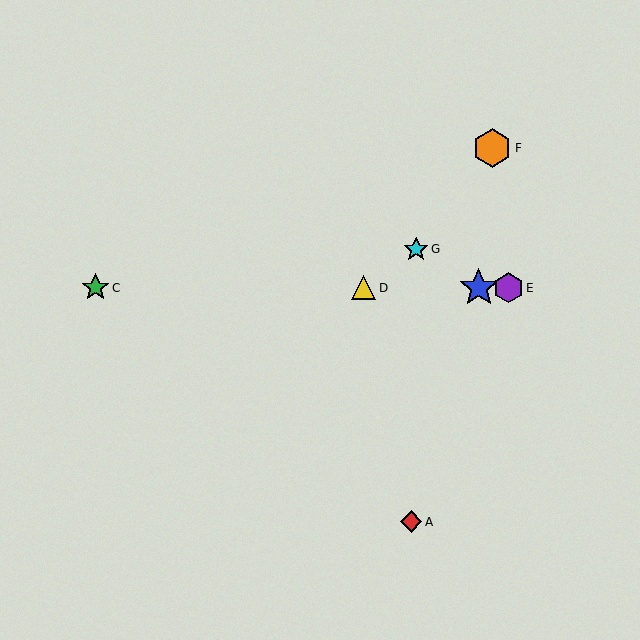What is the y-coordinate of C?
Object C is at y≈288.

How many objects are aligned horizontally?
4 objects (B, C, D, E) are aligned horizontally.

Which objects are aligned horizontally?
Objects B, C, D, E are aligned horizontally.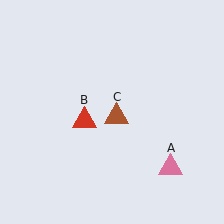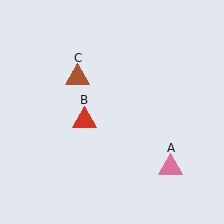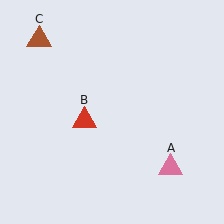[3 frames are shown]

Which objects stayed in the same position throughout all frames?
Pink triangle (object A) and red triangle (object B) remained stationary.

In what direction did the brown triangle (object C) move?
The brown triangle (object C) moved up and to the left.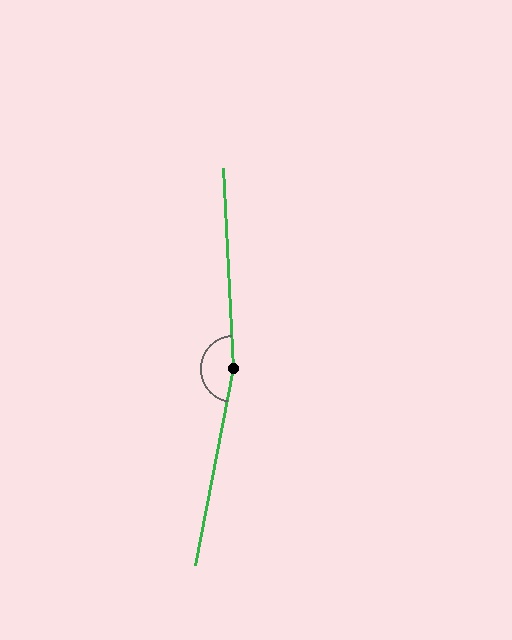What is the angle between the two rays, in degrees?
Approximately 166 degrees.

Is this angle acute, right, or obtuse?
It is obtuse.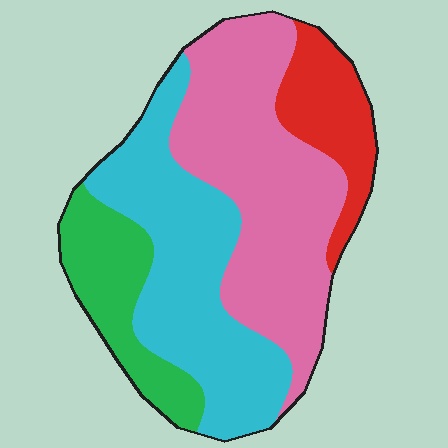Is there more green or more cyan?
Cyan.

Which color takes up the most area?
Pink, at roughly 40%.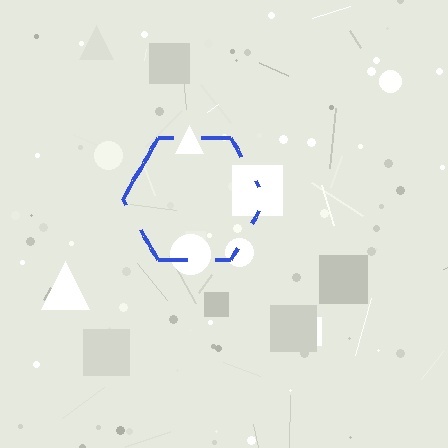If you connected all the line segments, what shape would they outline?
They would outline a hexagon.